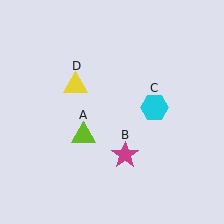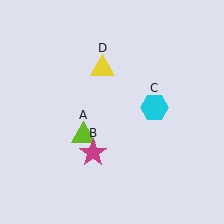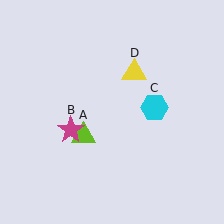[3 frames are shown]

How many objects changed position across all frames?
2 objects changed position: magenta star (object B), yellow triangle (object D).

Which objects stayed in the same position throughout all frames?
Lime triangle (object A) and cyan hexagon (object C) remained stationary.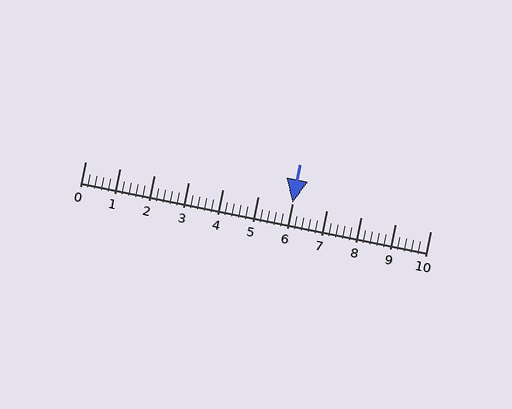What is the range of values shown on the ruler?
The ruler shows values from 0 to 10.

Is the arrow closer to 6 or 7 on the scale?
The arrow is closer to 6.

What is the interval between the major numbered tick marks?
The major tick marks are spaced 1 units apart.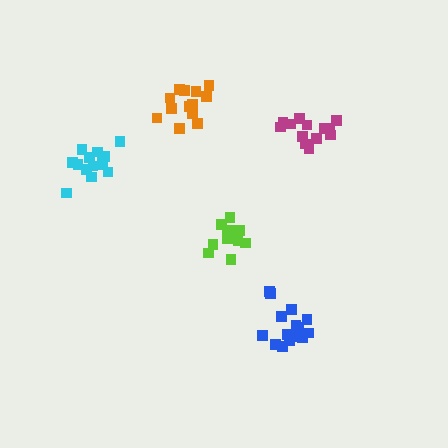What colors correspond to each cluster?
The clusters are colored: blue, lime, magenta, cyan, orange.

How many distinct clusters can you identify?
There are 5 distinct clusters.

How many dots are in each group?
Group 1: 17 dots, Group 2: 11 dots, Group 3: 13 dots, Group 4: 14 dots, Group 5: 14 dots (69 total).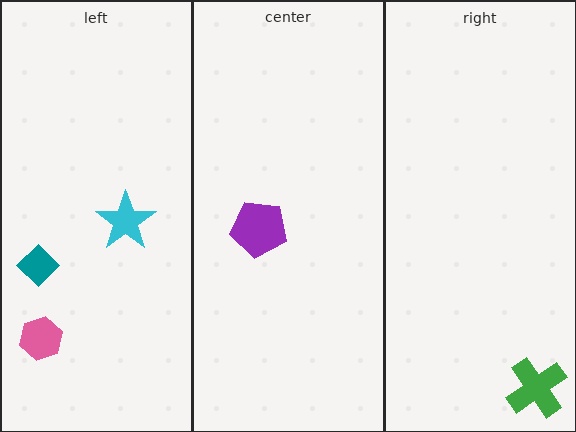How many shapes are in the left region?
3.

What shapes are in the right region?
The green cross.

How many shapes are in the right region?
1.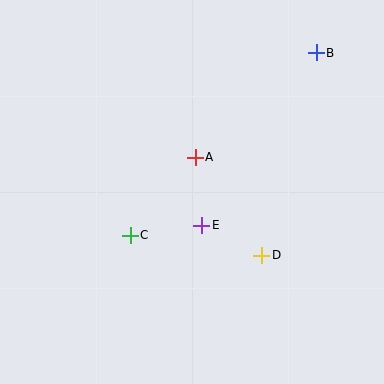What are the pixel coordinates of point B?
Point B is at (316, 53).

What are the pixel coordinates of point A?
Point A is at (195, 157).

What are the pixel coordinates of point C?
Point C is at (130, 235).